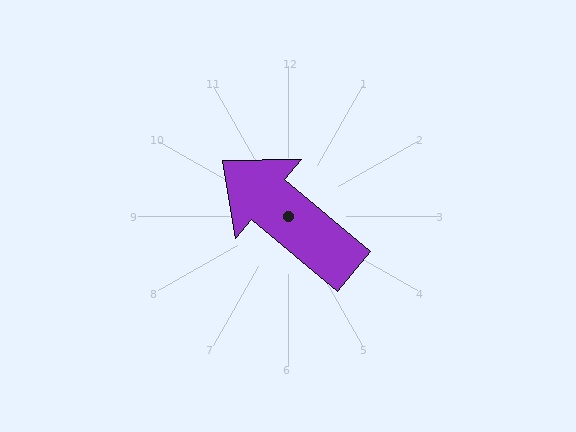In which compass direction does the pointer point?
Northwest.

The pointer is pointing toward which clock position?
Roughly 10 o'clock.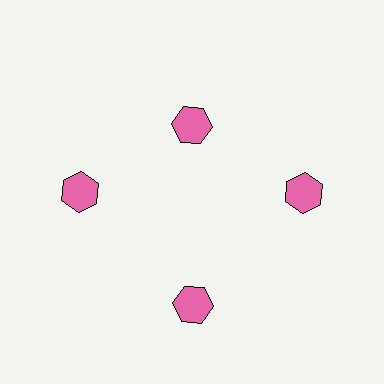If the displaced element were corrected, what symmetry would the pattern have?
It would have 4-fold rotational symmetry — the pattern would map onto itself every 90 degrees.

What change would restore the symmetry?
The symmetry would be restored by moving it outward, back onto the ring so that all 4 hexagons sit at equal angles and equal distance from the center.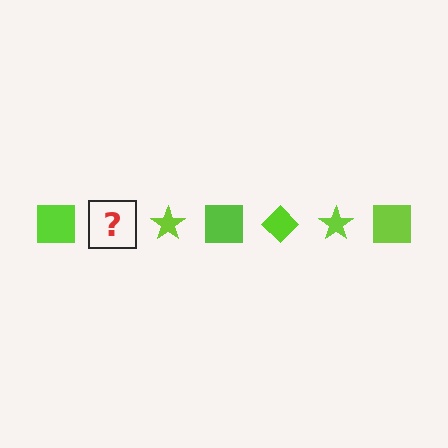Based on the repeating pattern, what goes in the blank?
The blank should be a lime diamond.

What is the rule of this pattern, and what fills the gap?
The rule is that the pattern cycles through square, diamond, star shapes in lime. The gap should be filled with a lime diamond.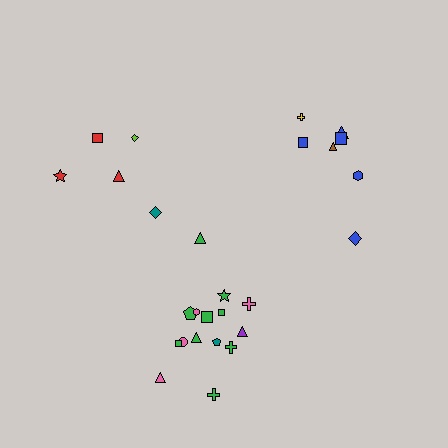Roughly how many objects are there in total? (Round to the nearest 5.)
Roughly 25 objects in total.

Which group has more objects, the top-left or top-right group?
The top-right group.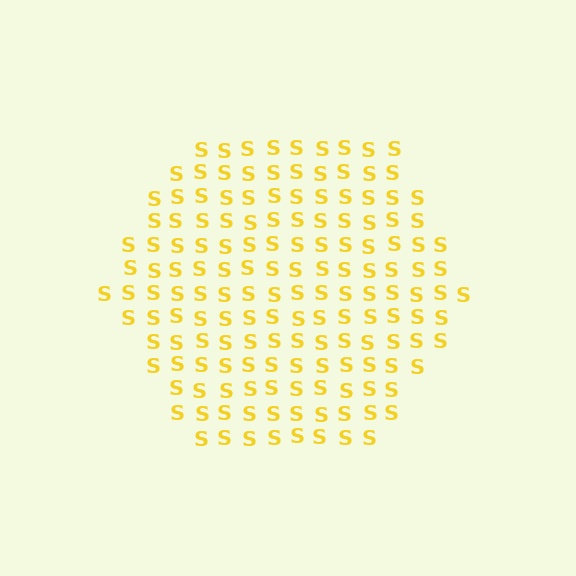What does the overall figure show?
The overall figure shows a hexagon.